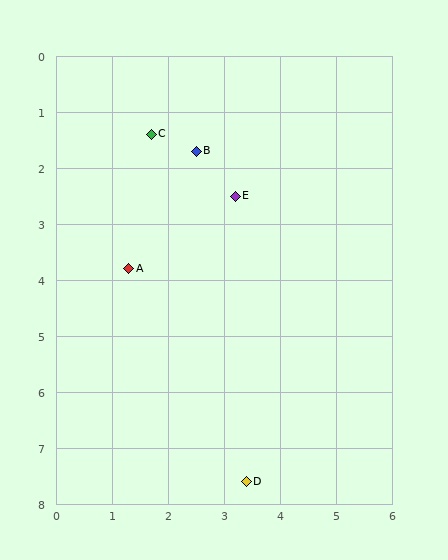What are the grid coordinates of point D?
Point D is at approximately (3.4, 7.6).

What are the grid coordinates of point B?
Point B is at approximately (2.5, 1.7).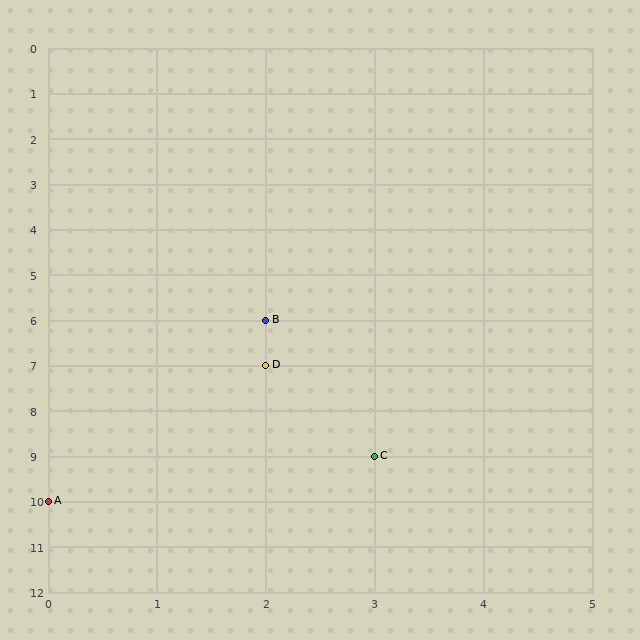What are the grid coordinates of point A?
Point A is at grid coordinates (0, 10).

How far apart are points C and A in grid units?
Points C and A are 3 columns and 1 row apart (about 3.2 grid units diagonally).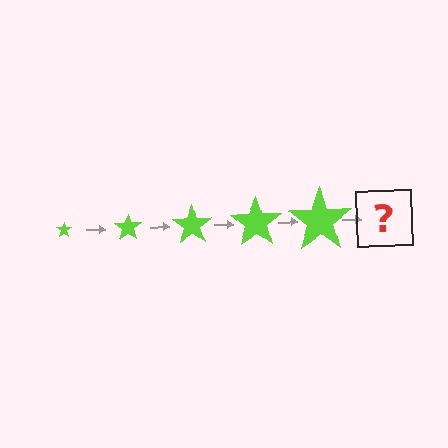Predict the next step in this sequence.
The next step is a lime star, larger than the previous one.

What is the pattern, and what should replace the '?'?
The pattern is that the star gets progressively larger each step. The '?' should be a lime star, larger than the previous one.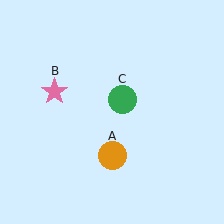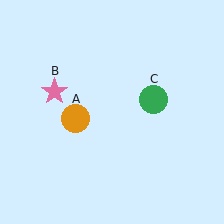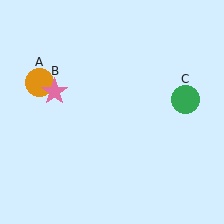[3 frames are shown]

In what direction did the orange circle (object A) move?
The orange circle (object A) moved up and to the left.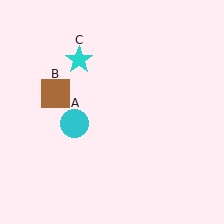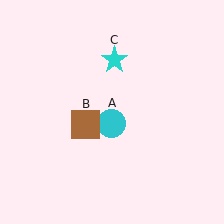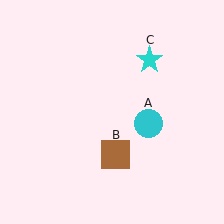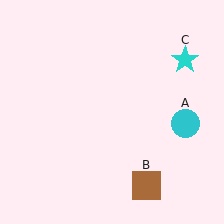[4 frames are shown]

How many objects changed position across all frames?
3 objects changed position: cyan circle (object A), brown square (object B), cyan star (object C).